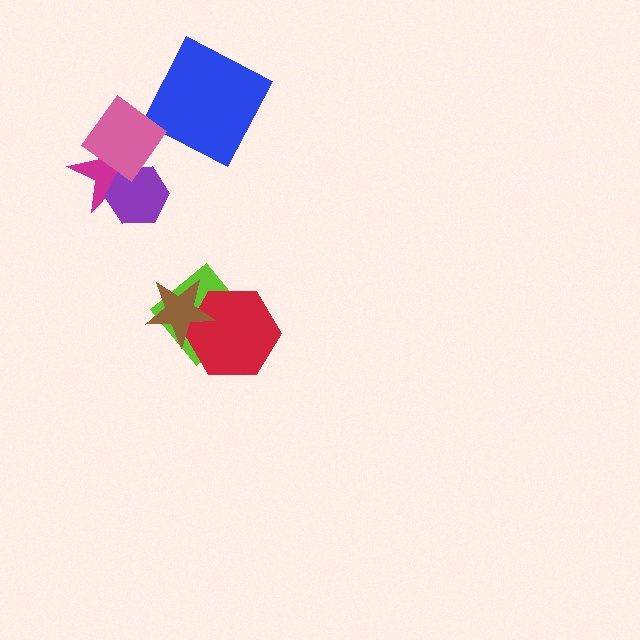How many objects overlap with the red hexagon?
2 objects overlap with the red hexagon.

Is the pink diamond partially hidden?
No, no other shape covers it.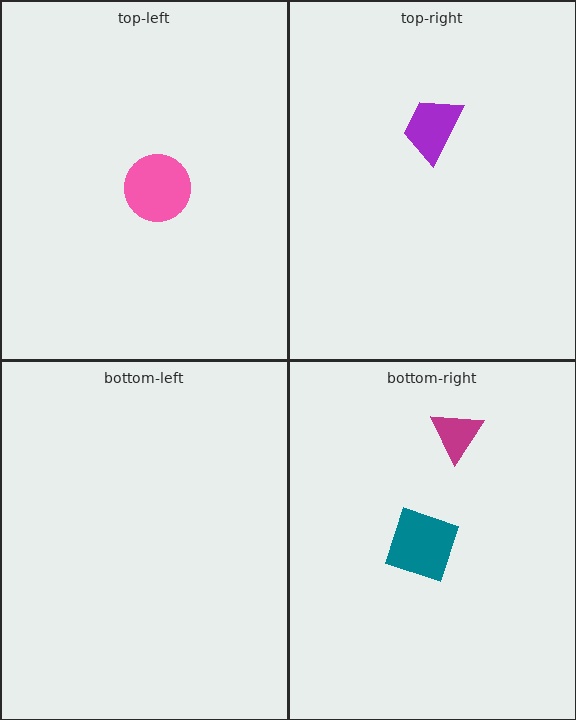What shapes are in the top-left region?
The pink circle.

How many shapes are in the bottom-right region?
2.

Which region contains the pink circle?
The top-left region.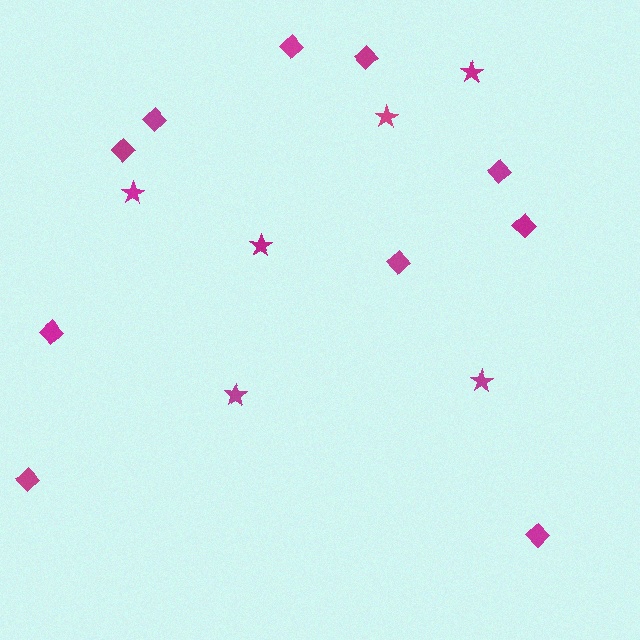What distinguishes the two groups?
There are 2 groups: one group of stars (6) and one group of diamonds (10).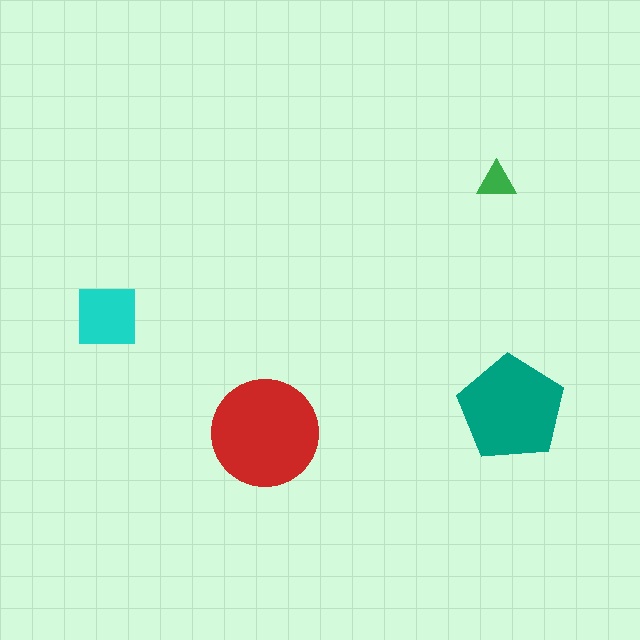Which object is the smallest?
The green triangle.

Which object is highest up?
The green triangle is topmost.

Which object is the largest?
The red circle.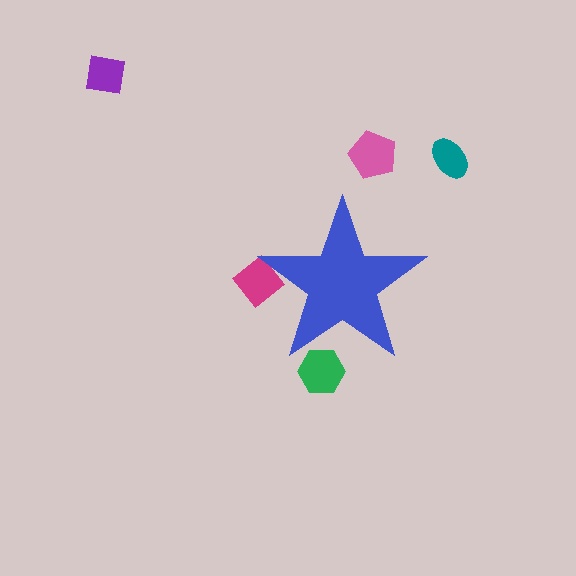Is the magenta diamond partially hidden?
Yes, the magenta diamond is partially hidden behind the blue star.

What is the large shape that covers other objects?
A blue star.